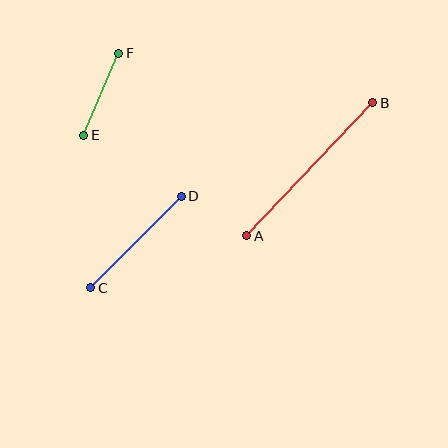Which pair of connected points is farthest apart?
Points A and B are farthest apart.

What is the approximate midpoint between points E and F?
The midpoint is at approximately (101, 94) pixels.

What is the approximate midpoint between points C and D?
The midpoint is at approximately (136, 242) pixels.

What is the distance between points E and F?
The distance is approximately 89 pixels.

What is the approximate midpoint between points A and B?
The midpoint is at approximately (310, 169) pixels.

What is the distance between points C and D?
The distance is approximately 129 pixels.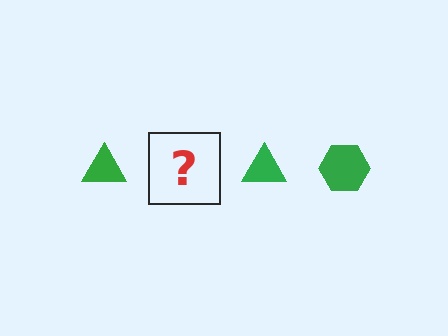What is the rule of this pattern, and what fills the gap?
The rule is that the pattern cycles through triangle, hexagon shapes in green. The gap should be filled with a green hexagon.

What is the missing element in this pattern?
The missing element is a green hexagon.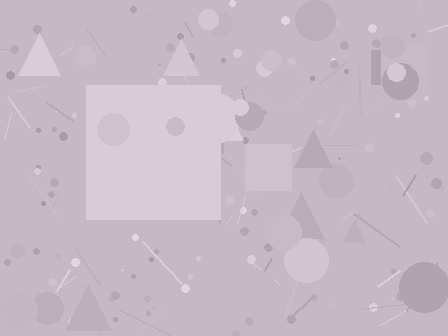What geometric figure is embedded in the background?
A square is embedded in the background.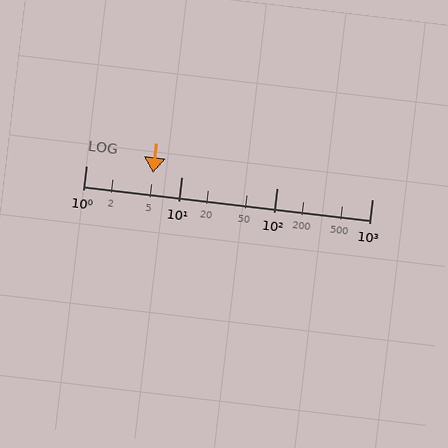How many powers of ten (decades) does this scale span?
The scale spans 3 decades, from 1 to 1000.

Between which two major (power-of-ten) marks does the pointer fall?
The pointer is between 1 and 10.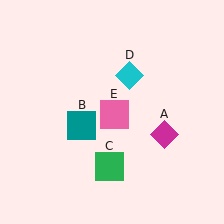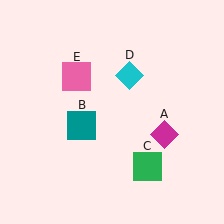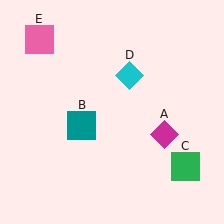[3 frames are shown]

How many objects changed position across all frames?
2 objects changed position: green square (object C), pink square (object E).